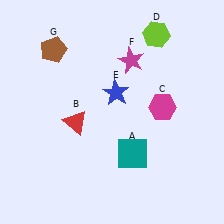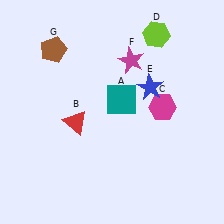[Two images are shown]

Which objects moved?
The objects that moved are: the teal square (A), the blue star (E).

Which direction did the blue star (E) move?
The blue star (E) moved right.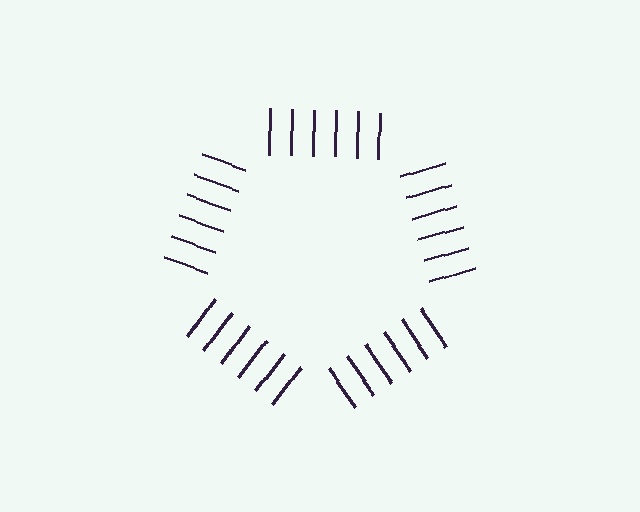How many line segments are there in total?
30 — 6 along each of the 5 edges.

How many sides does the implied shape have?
5 sides — the line-ends trace a pentagon.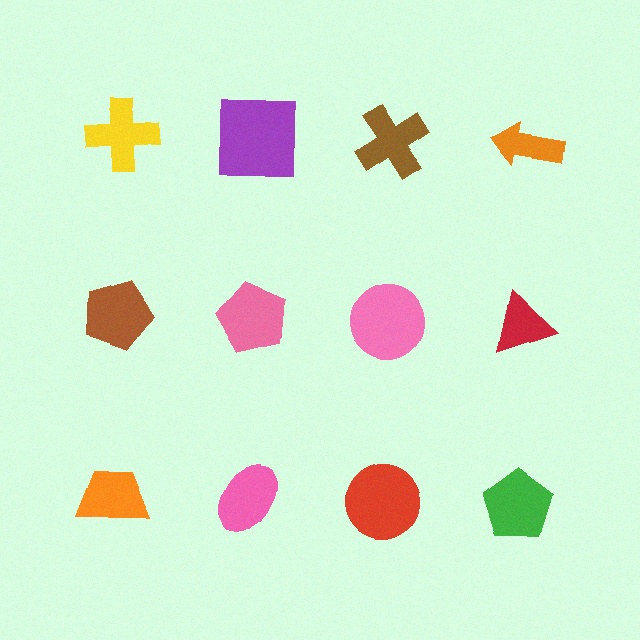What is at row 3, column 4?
A green pentagon.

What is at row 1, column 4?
An orange arrow.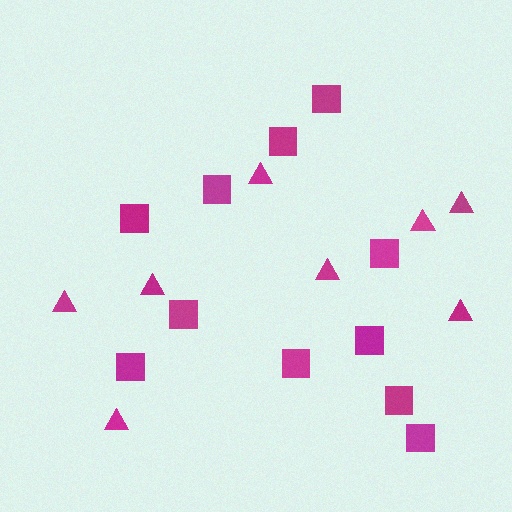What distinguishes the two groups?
There are 2 groups: one group of triangles (8) and one group of squares (11).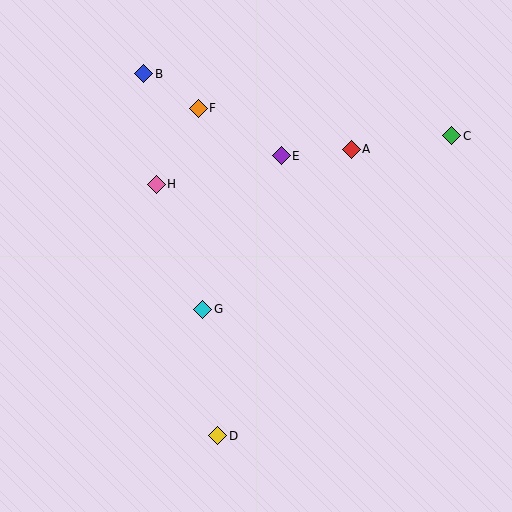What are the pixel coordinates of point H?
Point H is at (156, 184).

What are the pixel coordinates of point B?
Point B is at (144, 74).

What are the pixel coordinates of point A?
Point A is at (351, 149).